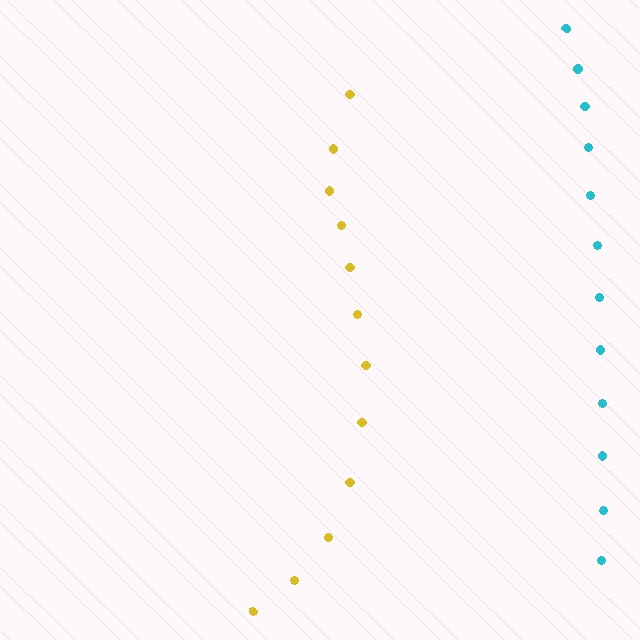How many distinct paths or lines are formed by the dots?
There are 2 distinct paths.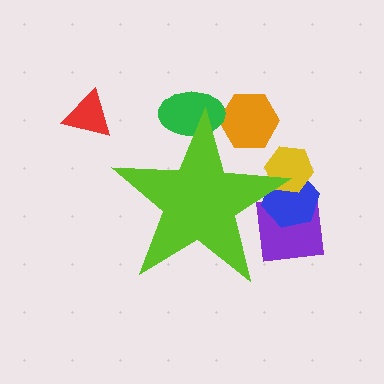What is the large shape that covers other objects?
A lime star.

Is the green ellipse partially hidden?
Yes, the green ellipse is partially hidden behind the lime star.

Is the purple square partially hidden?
Yes, the purple square is partially hidden behind the lime star.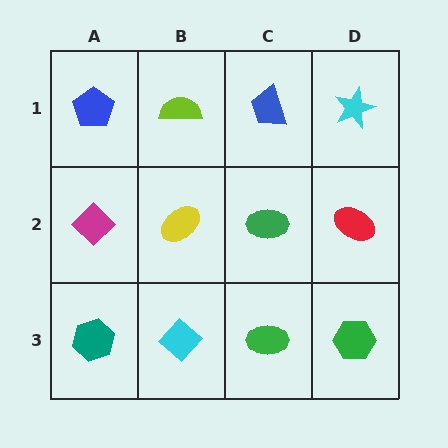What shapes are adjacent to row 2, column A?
A blue pentagon (row 1, column A), a teal hexagon (row 3, column A), a yellow ellipse (row 2, column B).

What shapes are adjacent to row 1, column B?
A yellow ellipse (row 2, column B), a blue pentagon (row 1, column A), a blue trapezoid (row 1, column C).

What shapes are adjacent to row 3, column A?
A magenta diamond (row 2, column A), a cyan diamond (row 3, column B).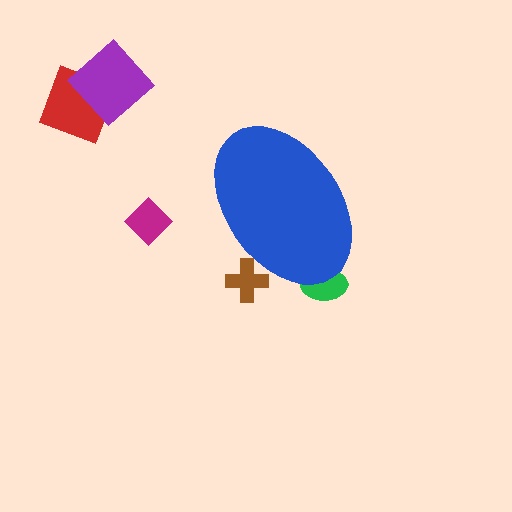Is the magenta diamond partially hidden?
No, the magenta diamond is fully visible.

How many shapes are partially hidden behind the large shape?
2 shapes are partially hidden.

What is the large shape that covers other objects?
A blue ellipse.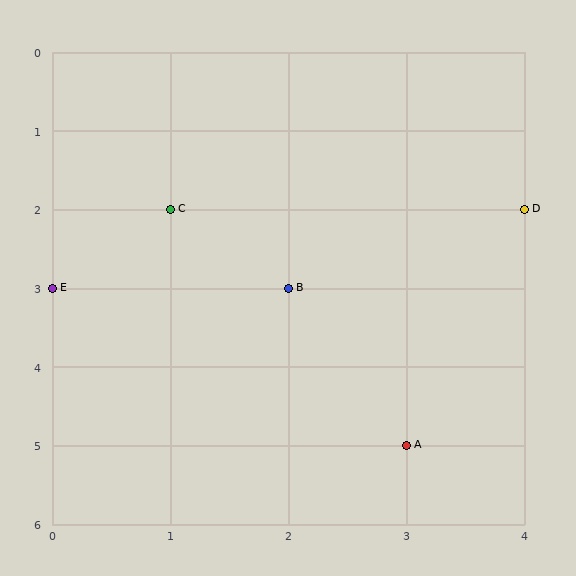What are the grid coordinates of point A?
Point A is at grid coordinates (3, 5).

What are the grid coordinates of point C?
Point C is at grid coordinates (1, 2).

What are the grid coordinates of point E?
Point E is at grid coordinates (0, 3).